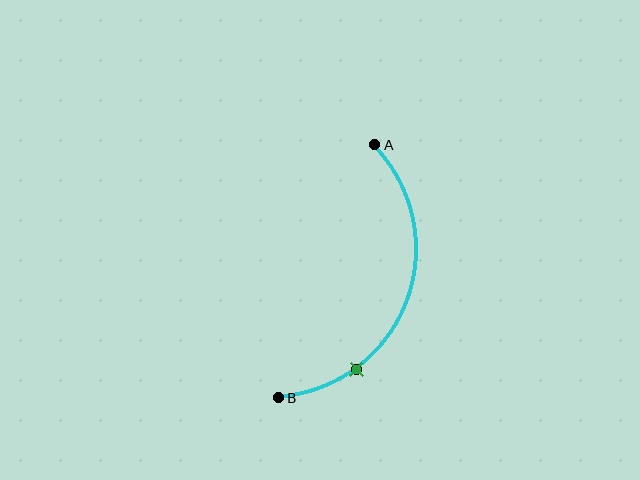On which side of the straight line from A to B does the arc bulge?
The arc bulges to the right of the straight line connecting A and B.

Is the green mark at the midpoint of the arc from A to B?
No. The green mark lies on the arc but is closer to endpoint B. The arc midpoint would be at the point on the curve equidistant along the arc from both A and B.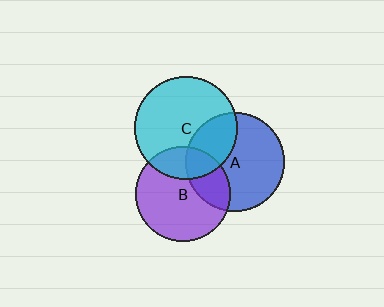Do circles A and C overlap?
Yes.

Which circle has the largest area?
Circle C (cyan).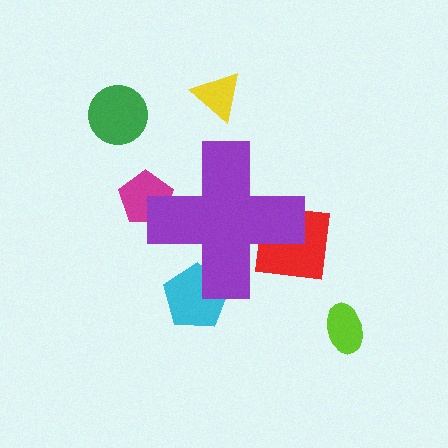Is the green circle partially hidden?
No, the green circle is fully visible.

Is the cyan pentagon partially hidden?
Yes, the cyan pentagon is partially hidden behind the purple cross.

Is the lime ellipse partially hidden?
No, the lime ellipse is fully visible.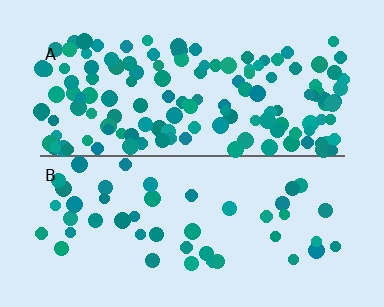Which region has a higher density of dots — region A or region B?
A (the top).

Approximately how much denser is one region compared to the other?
Approximately 3.1× — region A over region B.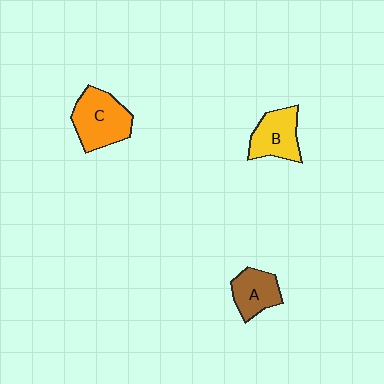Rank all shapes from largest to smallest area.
From largest to smallest: C (orange), B (yellow), A (brown).